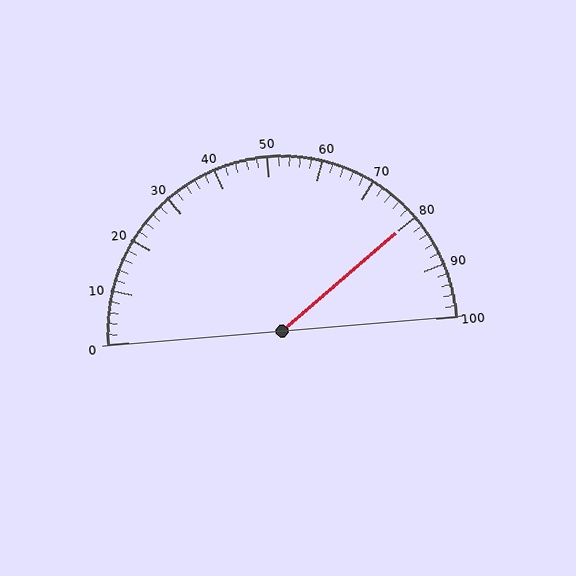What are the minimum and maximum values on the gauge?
The gauge ranges from 0 to 100.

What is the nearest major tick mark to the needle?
The nearest major tick mark is 80.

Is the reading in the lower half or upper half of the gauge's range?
The reading is in the upper half of the range (0 to 100).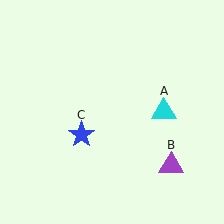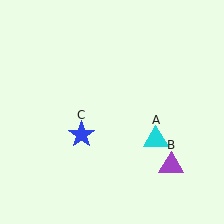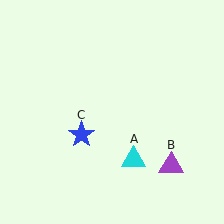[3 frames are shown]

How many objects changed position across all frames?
1 object changed position: cyan triangle (object A).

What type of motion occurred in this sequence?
The cyan triangle (object A) rotated clockwise around the center of the scene.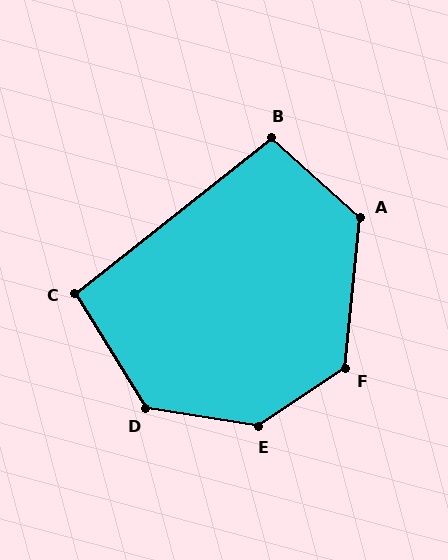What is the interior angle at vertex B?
Approximately 100 degrees (obtuse).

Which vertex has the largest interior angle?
E, at approximately 137 degrees.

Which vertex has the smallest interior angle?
C, at approximately 96 degrees.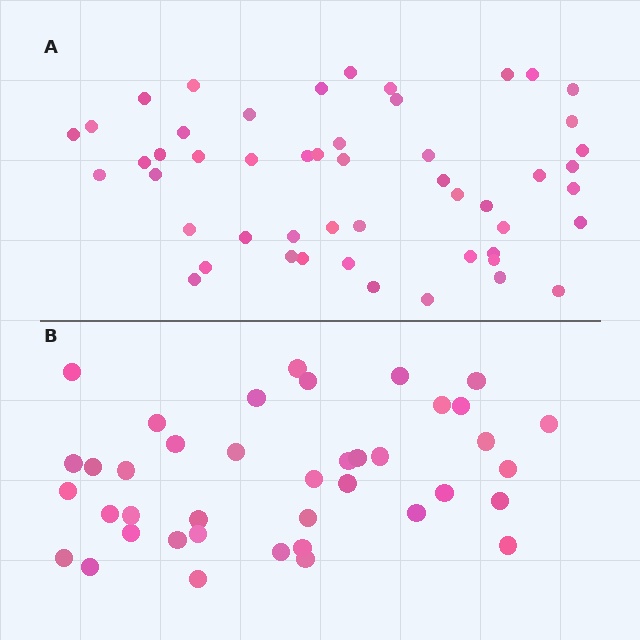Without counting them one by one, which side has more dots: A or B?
Region A (the top region) has more dots.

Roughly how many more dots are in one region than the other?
Region A has roughly 12 or so more dots than region B.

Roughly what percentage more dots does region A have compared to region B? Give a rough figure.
About 30% more.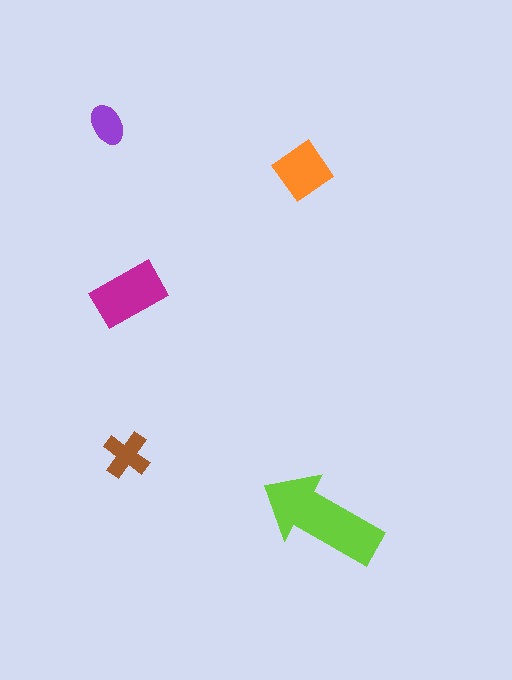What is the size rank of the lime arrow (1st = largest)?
1st.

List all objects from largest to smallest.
The lime arrow, the magenta rectangle, the orange diamond, the brown cross, the purple ellipse.